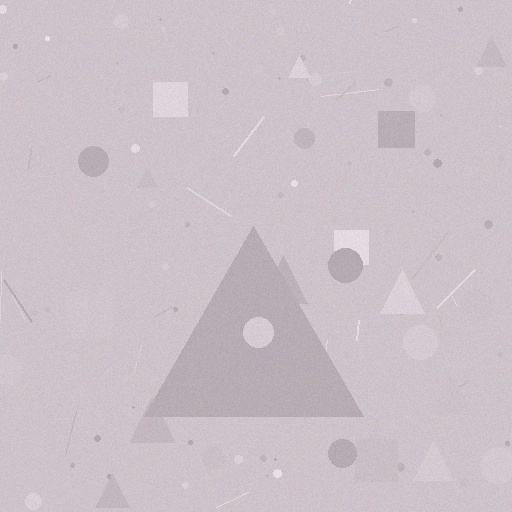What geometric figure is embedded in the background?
A triangle is embedded in the background.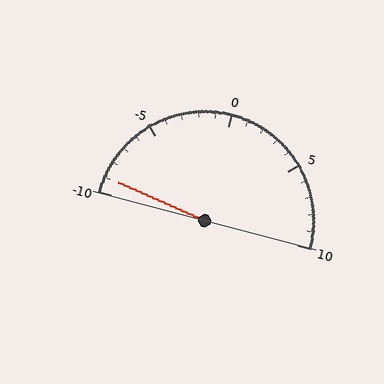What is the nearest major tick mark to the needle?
The nearest major tick mark is -10.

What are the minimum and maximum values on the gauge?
The gauge ranges from -10 to 10.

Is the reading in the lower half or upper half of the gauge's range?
The reading is in the lower half of the range (-10 to 10).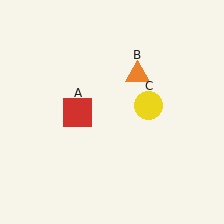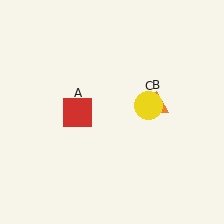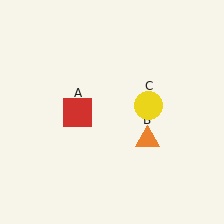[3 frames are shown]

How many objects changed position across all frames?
1 object changed position: orange triangle (object B).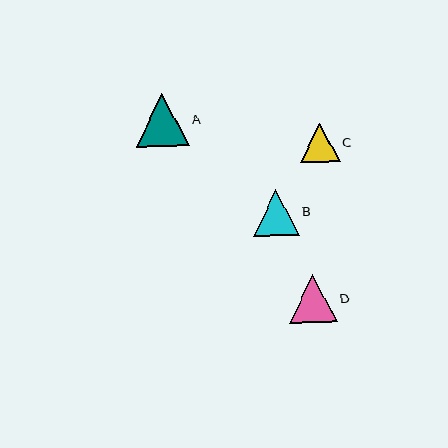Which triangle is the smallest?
Triangle C is the smallest with a size of approximately 39 pixels.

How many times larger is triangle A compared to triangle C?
Triangle A is approximately 1.3 times the size of triangle C.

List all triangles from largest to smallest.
From largest to smallest: A, D, B, C.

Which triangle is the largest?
Triangle A is the largest with a size of approximately 53 pixels.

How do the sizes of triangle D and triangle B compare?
Triangle D and triangle B are approximately the same size.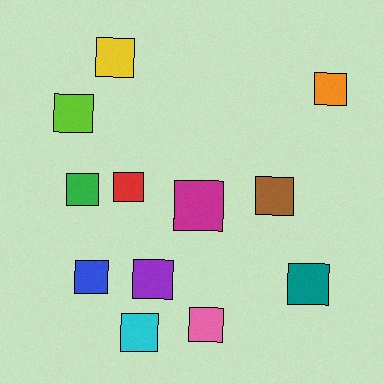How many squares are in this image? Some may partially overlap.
There are 12 squares.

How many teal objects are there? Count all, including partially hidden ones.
There is 1 teal object.